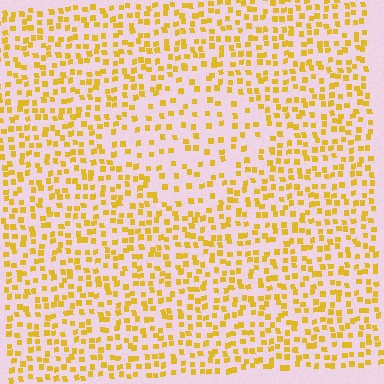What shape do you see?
I see a diamond.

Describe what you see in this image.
The image contains small yellow elements arranged at two different densities. A diamond-shaped region is visible where the elements are less densely packed than the surrounding area.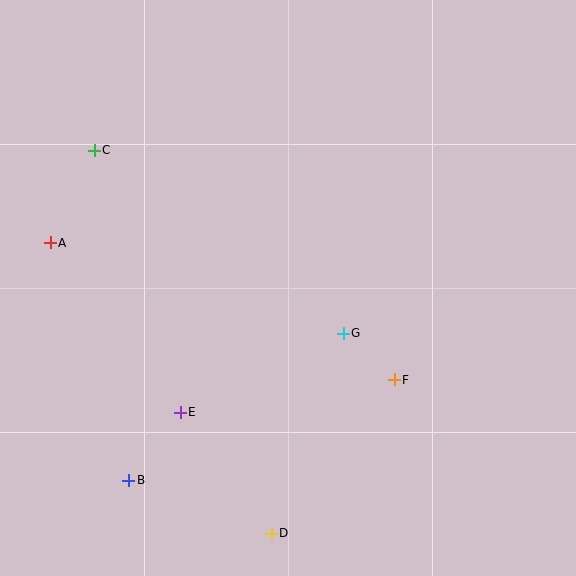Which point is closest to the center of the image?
Point G at (343, 333) is closest to the center.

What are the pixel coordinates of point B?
Point B is at (129, 480).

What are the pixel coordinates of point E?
Point E is at (180, 412).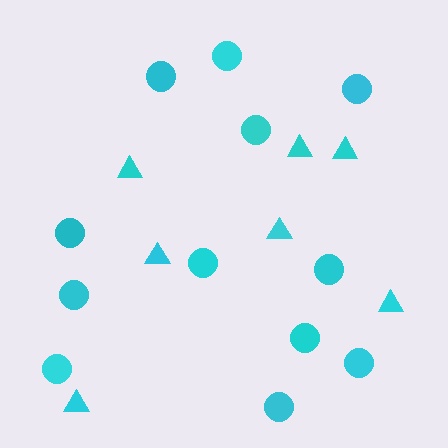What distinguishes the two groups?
There are 2 groups: one group of circles (12) and one group of triangles (7).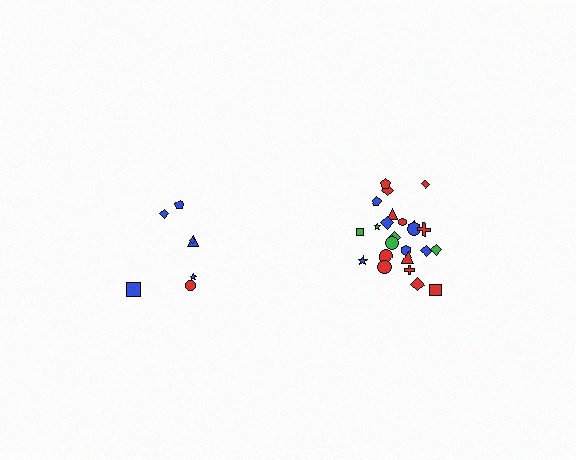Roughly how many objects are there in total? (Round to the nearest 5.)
Roughly 30 objects in total.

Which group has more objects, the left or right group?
The right group.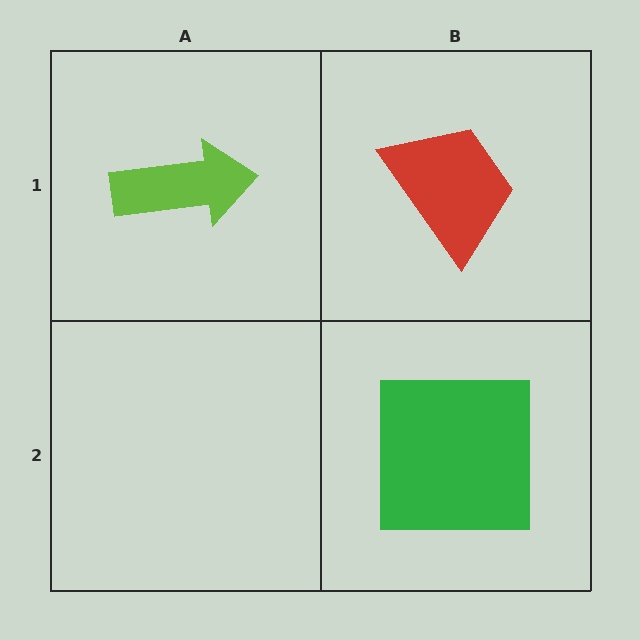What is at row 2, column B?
A green square.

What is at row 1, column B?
A red trapezoid.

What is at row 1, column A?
A lime arrow.